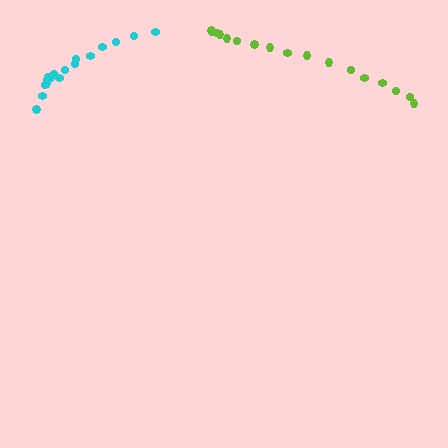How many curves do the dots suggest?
There are 2 distinct paths.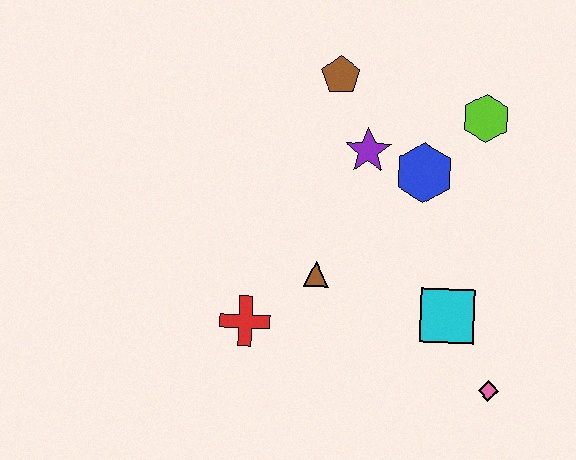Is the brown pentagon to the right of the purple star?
No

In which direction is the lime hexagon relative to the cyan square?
The lime hexagon is above the cyan square.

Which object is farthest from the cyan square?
The brown pentagon is farthest from the cyan square.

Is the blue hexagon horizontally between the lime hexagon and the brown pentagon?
Yes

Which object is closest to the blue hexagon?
The purple star is closest to the blue hexagon.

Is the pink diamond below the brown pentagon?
Yes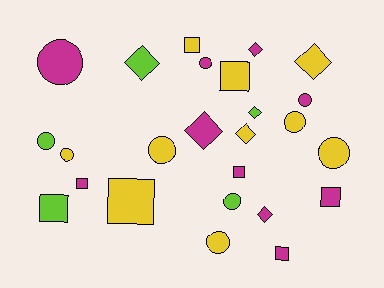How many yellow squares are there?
There are 3 yellow squares.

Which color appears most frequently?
Yellow, with 10 objects.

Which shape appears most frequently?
Circle, with 10 objects.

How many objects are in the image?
There are 25 objects.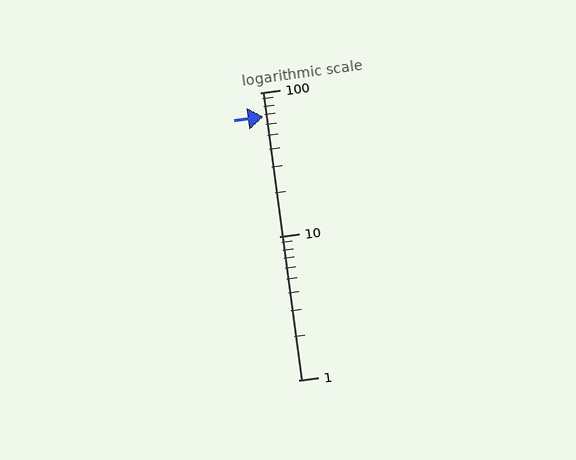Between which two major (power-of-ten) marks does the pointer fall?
The pointer is between 10 and 100.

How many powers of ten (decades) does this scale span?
The scale spans 2 decades, from 1 to 100.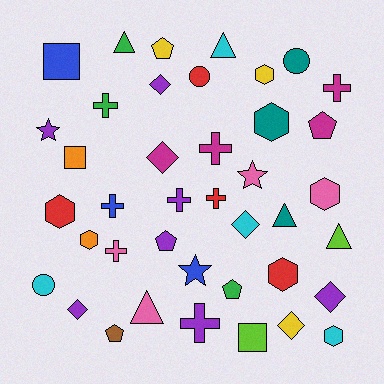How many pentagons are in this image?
There are 5 pentagons.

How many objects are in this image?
There are 40 objects.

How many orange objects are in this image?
There are 2 orange objects.